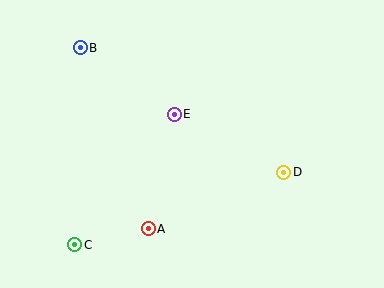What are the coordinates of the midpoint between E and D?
The midpoint between E and D is at (229, 143).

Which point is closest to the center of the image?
Point E at (174, 114) is closest to the center.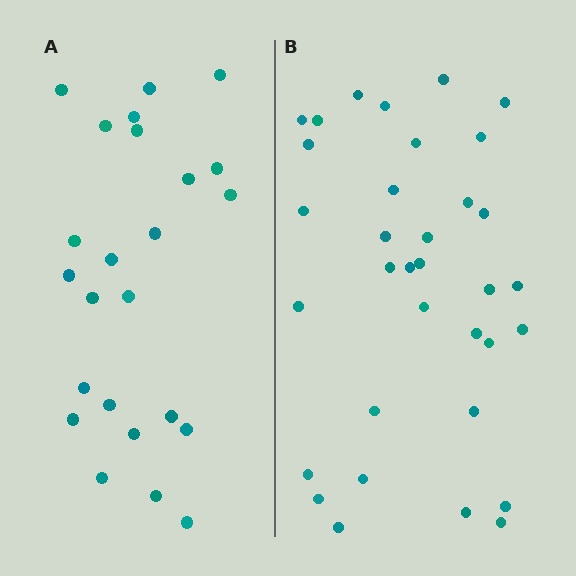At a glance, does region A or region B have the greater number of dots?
Region B (the right region) has more dots.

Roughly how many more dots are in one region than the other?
Region B has roughly 10 or so more dots than region A.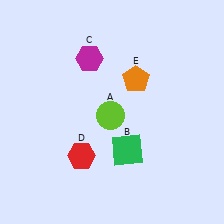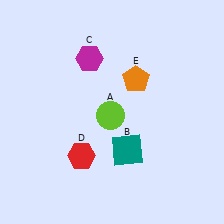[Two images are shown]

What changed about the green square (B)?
In Image 1, B is green. In Image 2, it changed to teal.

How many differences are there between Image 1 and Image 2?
There is 1 difference between the two images.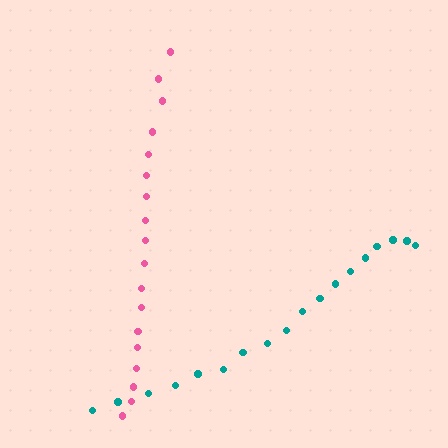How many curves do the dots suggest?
There are 2 distinct paths.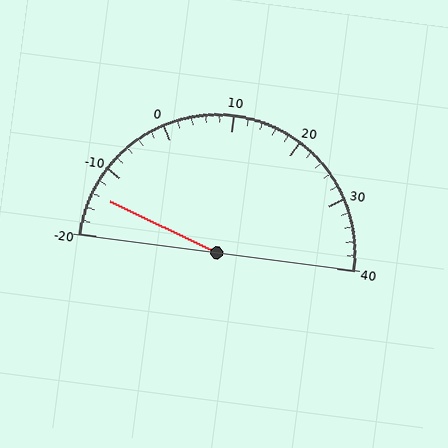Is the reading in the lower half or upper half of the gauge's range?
The reading is in the lower half of the range (-20 to 40).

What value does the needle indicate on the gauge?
The needle indicates approximately -14.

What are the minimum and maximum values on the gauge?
The gauge ranges from -20 to 40.